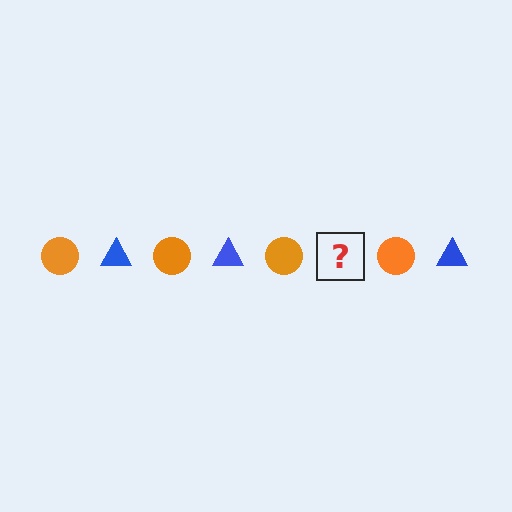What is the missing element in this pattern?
The missing element is a blue triangle.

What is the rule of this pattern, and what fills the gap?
The rule is that the pattern alternates between orange circle and blue triangle. The gap should be filled with a blue triangle.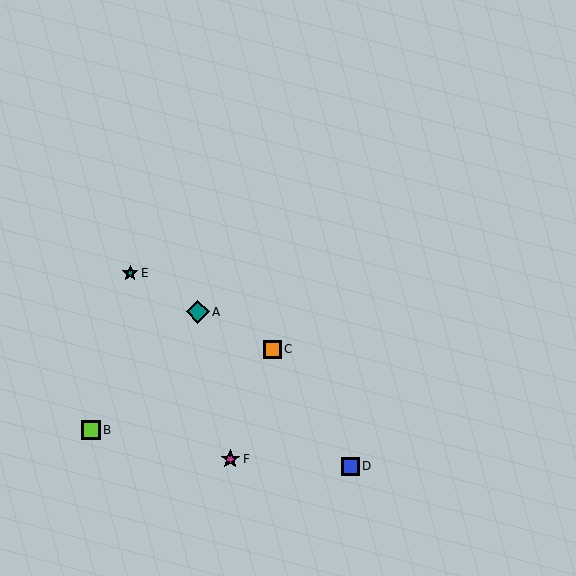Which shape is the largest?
The teal diamond (labeled A) is the largest.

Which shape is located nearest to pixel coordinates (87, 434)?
The lime square (labeled B) at (91, 430) is nearest to that location.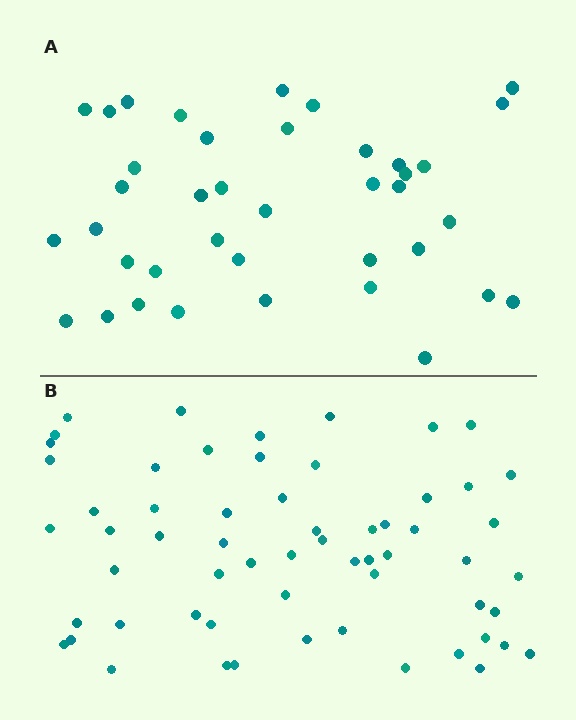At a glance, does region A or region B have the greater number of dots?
Region B (the bottom region) has more dots.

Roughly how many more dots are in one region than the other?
Region B has approximately 20 more dots than region A.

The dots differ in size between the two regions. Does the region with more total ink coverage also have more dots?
No. Region A has more total ink coverage because its dots are larger, but region B actually contains more individual dots. Total area can be misleading — the number of items is what matters here.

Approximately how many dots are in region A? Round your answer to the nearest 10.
About 40 dots. (The exact count is 39, which rounds to 40.)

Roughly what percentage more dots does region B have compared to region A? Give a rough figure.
About 55% more.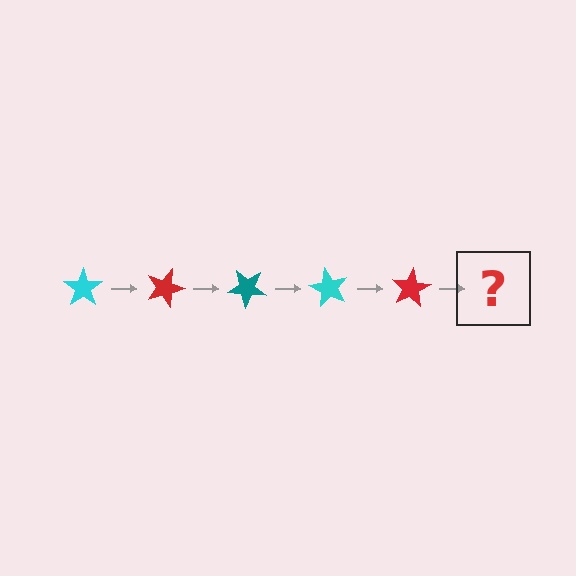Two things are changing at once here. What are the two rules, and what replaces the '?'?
The two rules are that it rotates 20 degrees each step and the color cycles through cyan, red, and teal. The '?' should be a teal star, rotated 100 degrees from the start.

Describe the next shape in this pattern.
It should be a teal star, rotated 100 degrees from the start.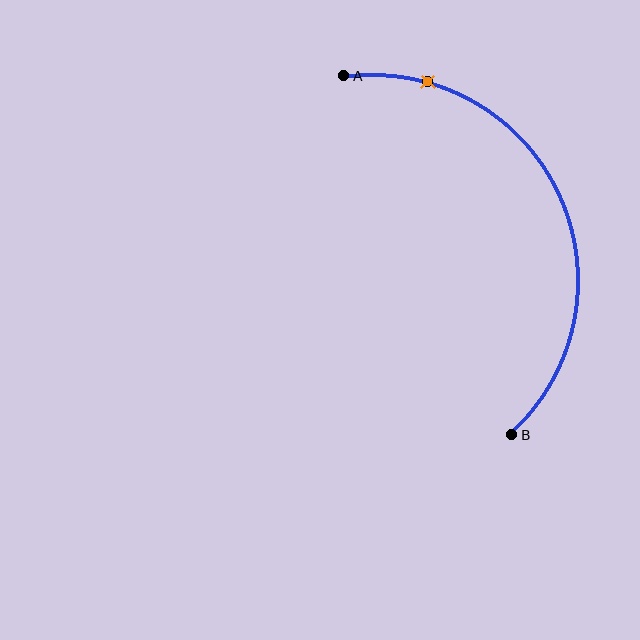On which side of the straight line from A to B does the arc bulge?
The arc bulges to the right of the straight line connecting A and B.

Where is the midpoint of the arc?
The arc midpoint is the point on the curve farthest from the straight line joining A and B. It sits to the right of that line.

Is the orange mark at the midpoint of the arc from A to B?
No. The orange mark lies on the arc but is closer to endpoint A. The arc midpoint would be at the point on the curve equidistant along the arc from both A and B.